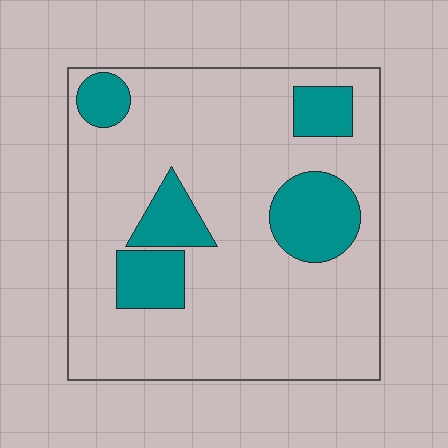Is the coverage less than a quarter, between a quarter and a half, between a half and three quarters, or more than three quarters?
Less than a quarter.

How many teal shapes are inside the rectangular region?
5.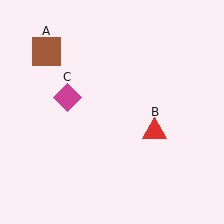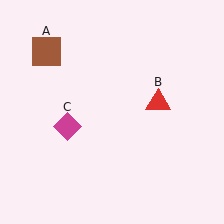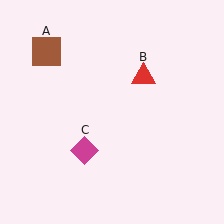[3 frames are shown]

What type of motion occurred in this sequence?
The red triangle (object B), magenta diamond (object C) rotated counterclockwise around the center of the scene.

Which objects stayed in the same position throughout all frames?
Brown square (object A) remained stationary.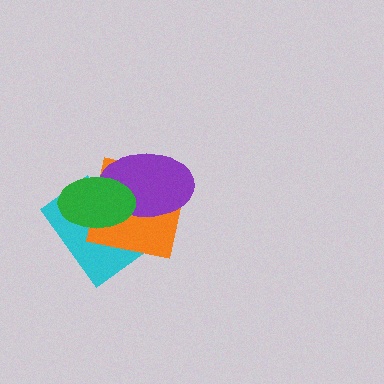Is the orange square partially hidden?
Yes, it is partially covered by another shape.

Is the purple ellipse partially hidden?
Yes, it is partially covered by another shape.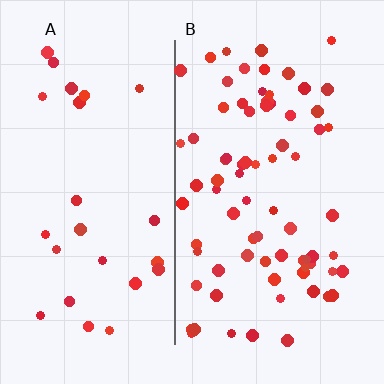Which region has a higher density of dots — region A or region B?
B (the right).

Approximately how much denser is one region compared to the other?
Approximately 2.9× — region B over region A.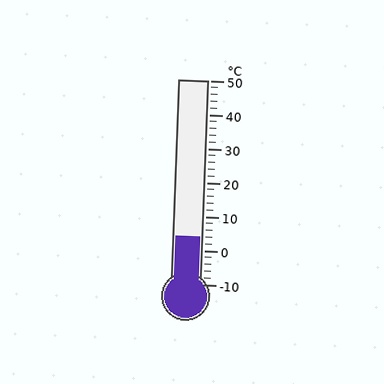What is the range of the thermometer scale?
The thermometer scale ranges from -10°C to 50°C.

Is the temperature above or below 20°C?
The temperature is below 20°C.